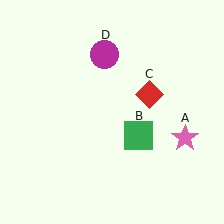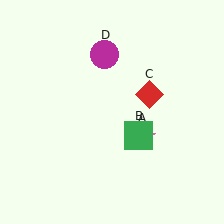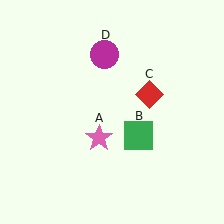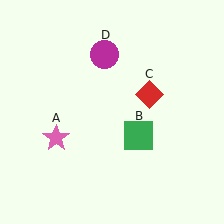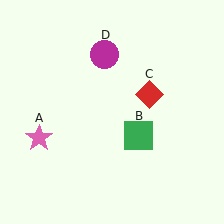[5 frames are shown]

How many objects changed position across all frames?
1 object changed position: pink star (object A).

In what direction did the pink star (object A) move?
The pink star (object A) moved left.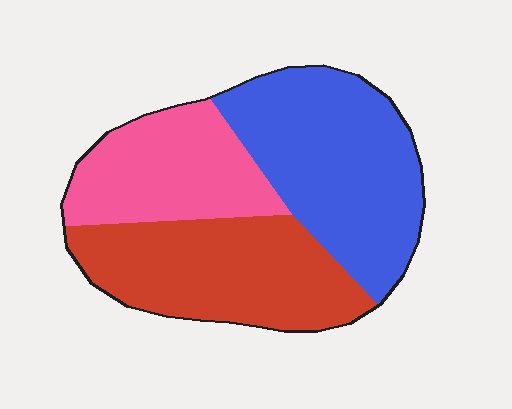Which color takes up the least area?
Pink, at roughly 25%.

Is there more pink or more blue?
Blue.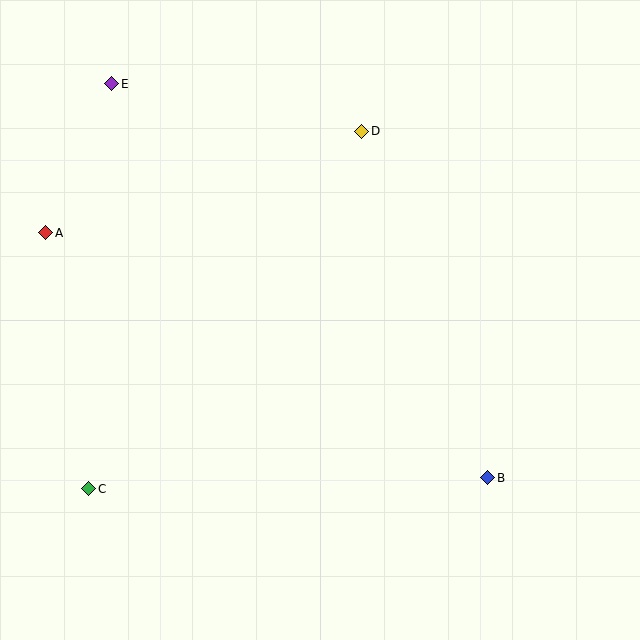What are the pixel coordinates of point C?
Point C is at (89, 489).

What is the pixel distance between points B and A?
The distance between B and A is 505 pixels.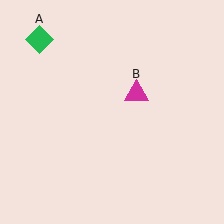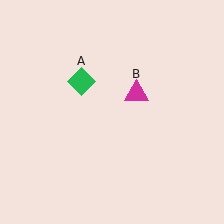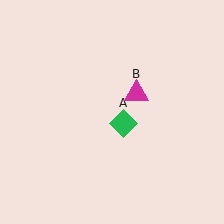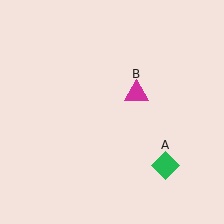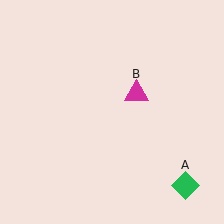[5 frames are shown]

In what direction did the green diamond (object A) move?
The green diamond (object A) moved down and to the right.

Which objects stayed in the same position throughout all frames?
Magenta triangle (object B) remained stationary.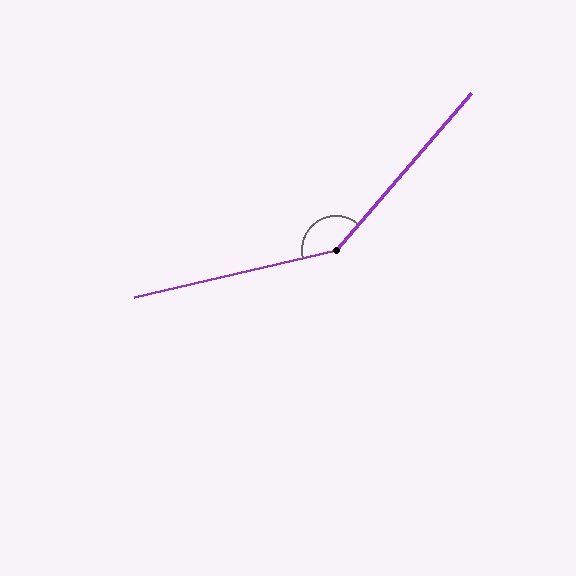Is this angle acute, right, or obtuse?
It is obtuse.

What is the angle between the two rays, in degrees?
Approximately 144 degrees.